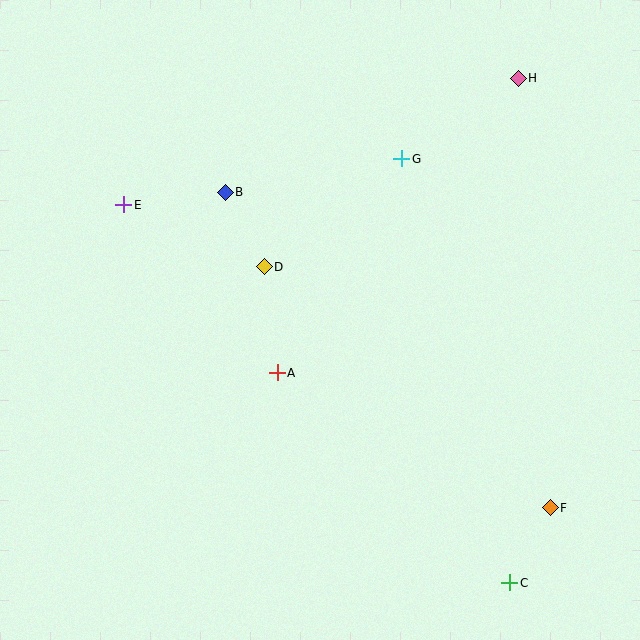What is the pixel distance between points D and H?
The distance between D and H is 316 pixels.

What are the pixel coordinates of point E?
Point E is at (124, 205).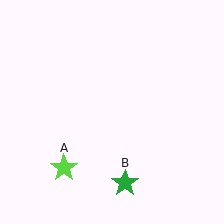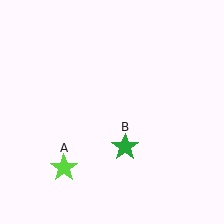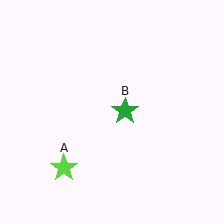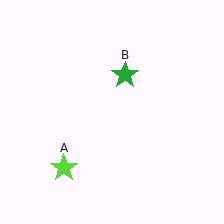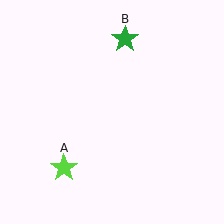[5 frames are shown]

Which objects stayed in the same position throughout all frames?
Lime star (object A) remained stationary.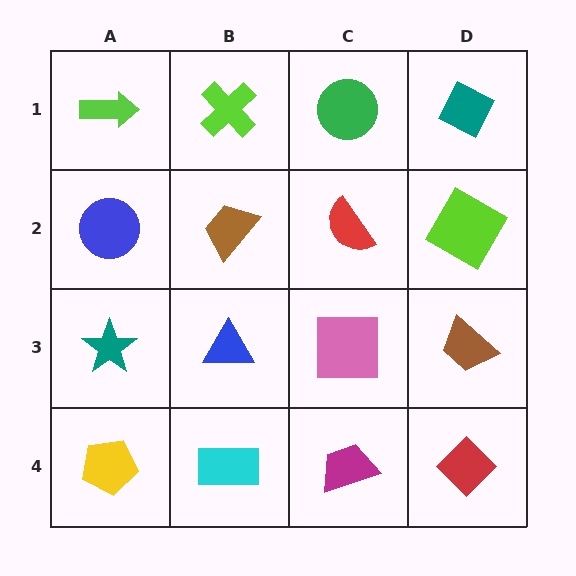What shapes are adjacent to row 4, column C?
A pink square (row 3, column C), a cyan rectangle (row 4, column B), a red diamond (row 4, column D).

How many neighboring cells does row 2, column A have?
3.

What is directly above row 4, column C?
A pink square.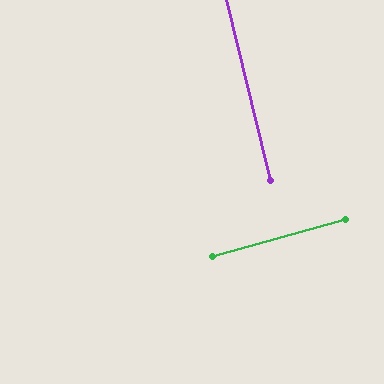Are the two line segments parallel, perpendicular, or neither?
Perpendicular — they meet at approximately 88°.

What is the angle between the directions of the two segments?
Approximately 88 degrees.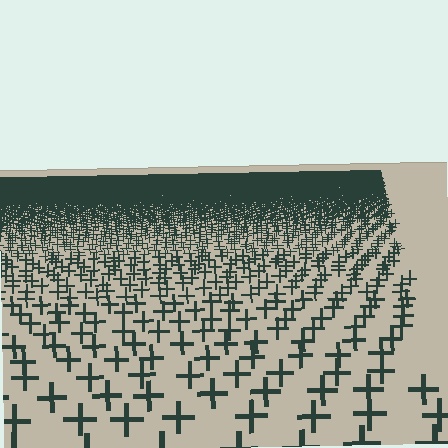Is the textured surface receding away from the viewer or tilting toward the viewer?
The surface is receding away from the viewer. Texture elements get smaller and denser toward the top.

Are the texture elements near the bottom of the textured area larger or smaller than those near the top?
Larger. Near the bottom, elements are closer to the viewer and appear at a bigger on-screen size.